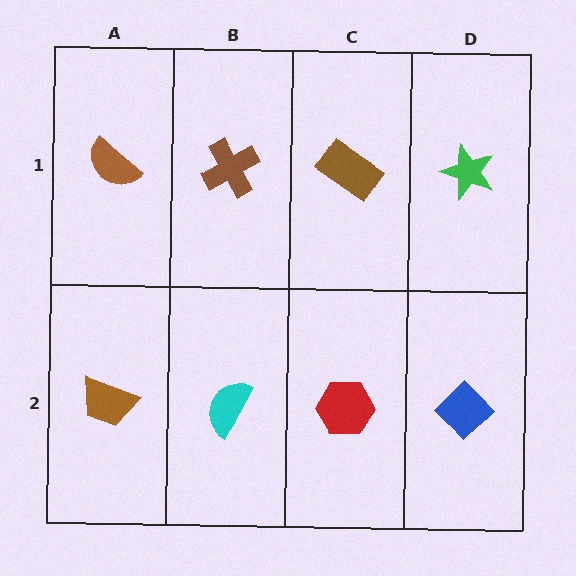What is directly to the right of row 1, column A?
A brown cross.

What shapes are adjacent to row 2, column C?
A brown rectangle (row 1, column C), a cyan semicircle (row 2, column B), a blue diamond (row 2, column D).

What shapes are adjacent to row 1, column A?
A brown trapezoid (row 2, column A), a brown cross (row 1, column B).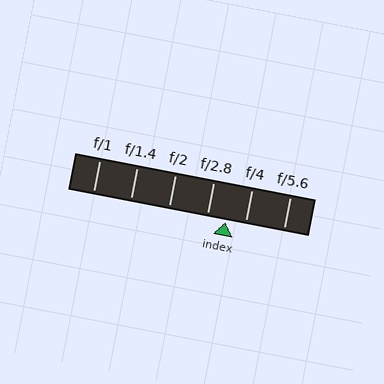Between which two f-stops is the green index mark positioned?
The index mark is between f/2.8 and f/4.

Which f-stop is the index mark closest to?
The index mark is closest to f/2.8.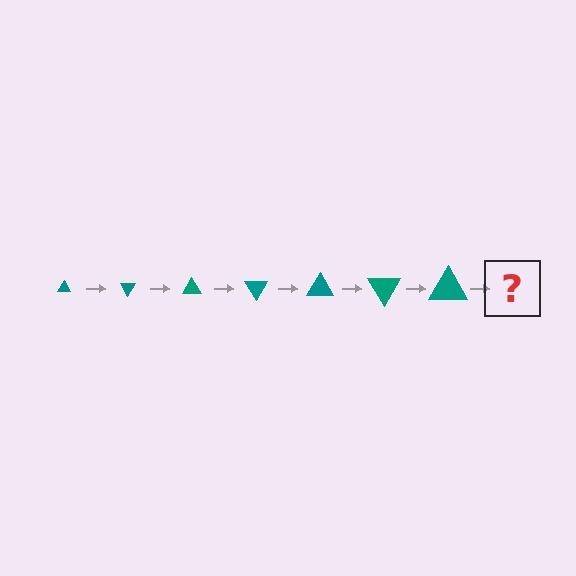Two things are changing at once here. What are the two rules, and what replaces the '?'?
The two rules are that the triangle grows larger each step and it rotates 60 degrees each step. The '?' should be a triangle, larger than the previous one and rotated 420 degrees from the start.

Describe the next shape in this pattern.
It should be a triangle, larger than the previous one and rotated 420 degrees from the start.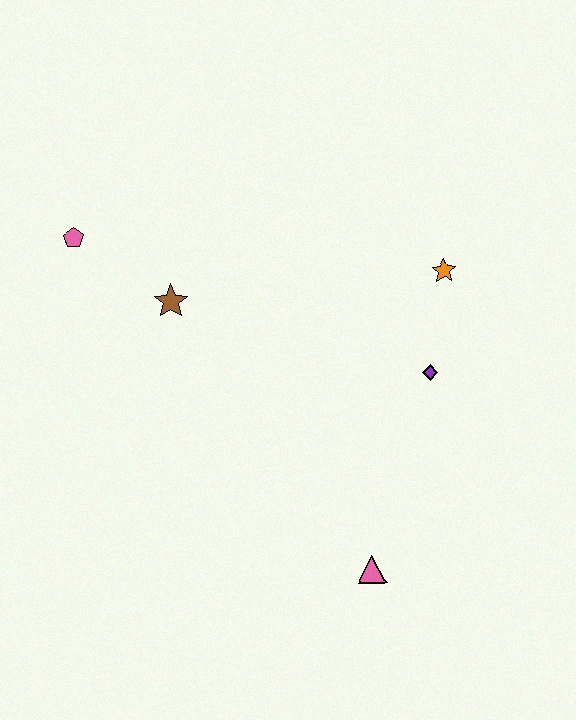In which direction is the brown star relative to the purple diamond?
The brown star is to the left of the purple diamond.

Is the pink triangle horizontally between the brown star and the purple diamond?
Yes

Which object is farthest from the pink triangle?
The pink pentagon is farthest from the pink triangle.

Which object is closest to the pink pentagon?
The brown star is closest to the pink pentagon.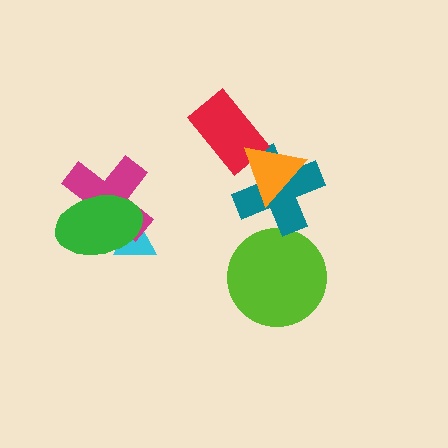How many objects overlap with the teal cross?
1 object overlaps with the teal cross.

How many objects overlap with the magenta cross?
2 objects overlap with the magenta cross.